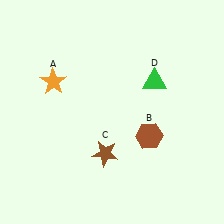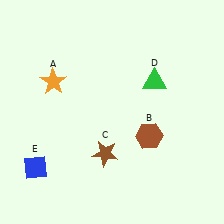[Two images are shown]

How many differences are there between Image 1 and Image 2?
There is 1 difference between the two images.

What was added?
A blue diamond (E) was added in Image 2.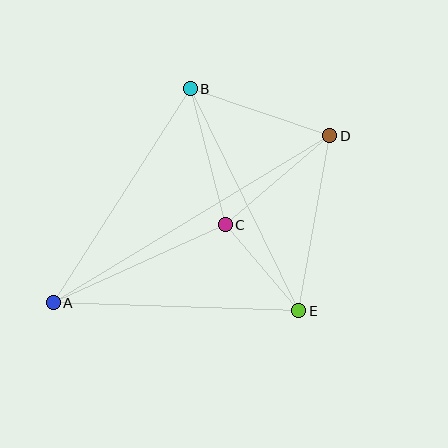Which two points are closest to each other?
Points C and E are closest to each other.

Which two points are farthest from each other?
Points A and D are farthest from each other.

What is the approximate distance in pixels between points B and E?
The distance between B and E is approximately 247 pixels.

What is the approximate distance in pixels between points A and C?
The distance between A and C is approximately 189 pixels.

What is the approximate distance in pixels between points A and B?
The distance between A and B is approximately 254 pixels.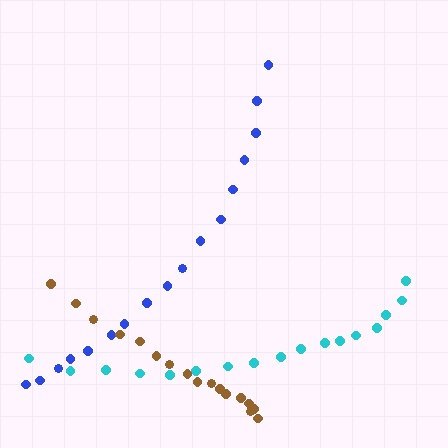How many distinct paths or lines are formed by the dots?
There are 3 distinct paths.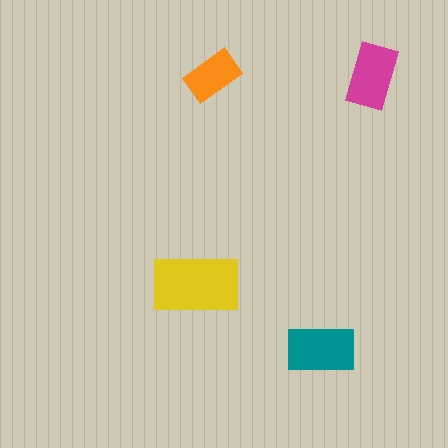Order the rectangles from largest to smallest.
the yellow one, the teal one, the magenta one, the orange one.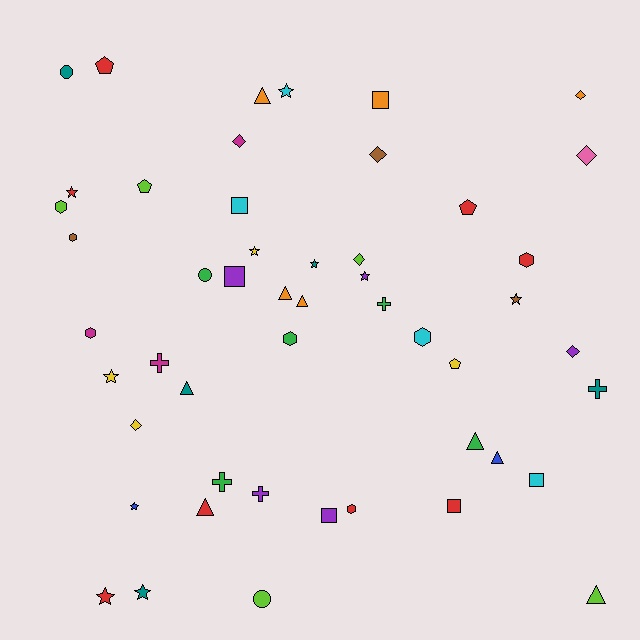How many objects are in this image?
There are 50 objects.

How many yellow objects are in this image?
There are 4 yellow objects.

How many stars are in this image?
There are 10 stars.